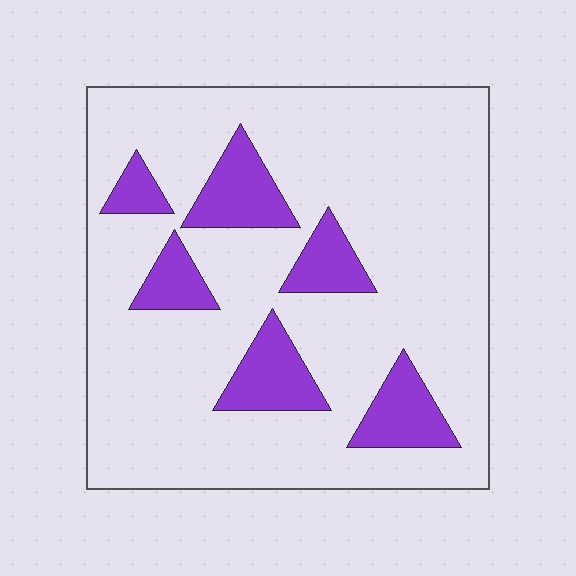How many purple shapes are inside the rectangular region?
6.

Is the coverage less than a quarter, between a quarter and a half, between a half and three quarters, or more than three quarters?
Less than a quarter.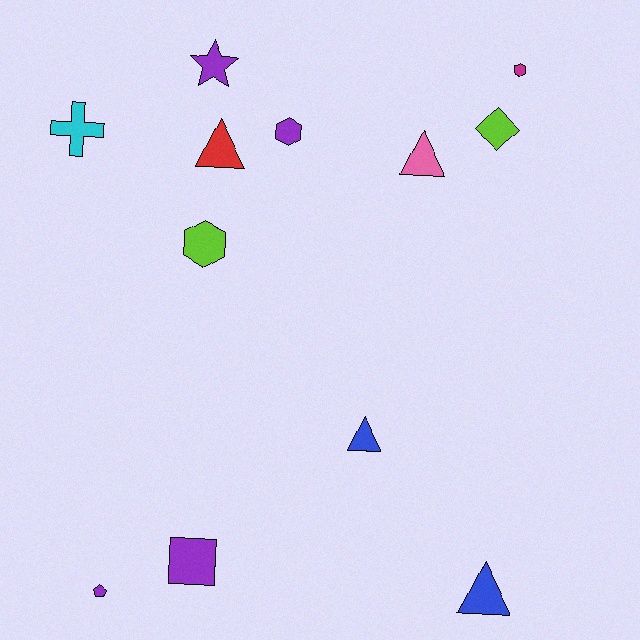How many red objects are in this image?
There is 1 red object.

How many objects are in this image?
There are 12 objects.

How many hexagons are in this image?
There are 3 hexagons.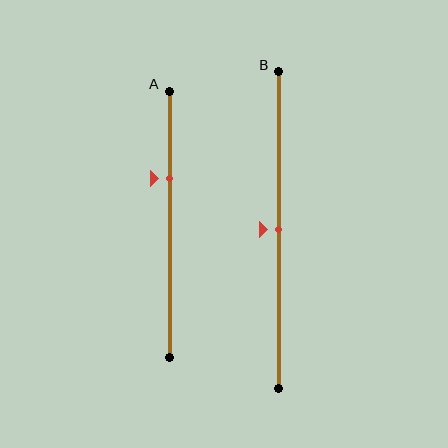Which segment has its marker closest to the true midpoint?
Segment B has its marker closest to the true midpoint.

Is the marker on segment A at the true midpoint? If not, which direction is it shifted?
No, the marker on segment A is shifted upward by about 17% of the segment length.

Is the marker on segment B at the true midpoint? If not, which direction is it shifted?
Yes, the marker on segment B is at the true midpoint.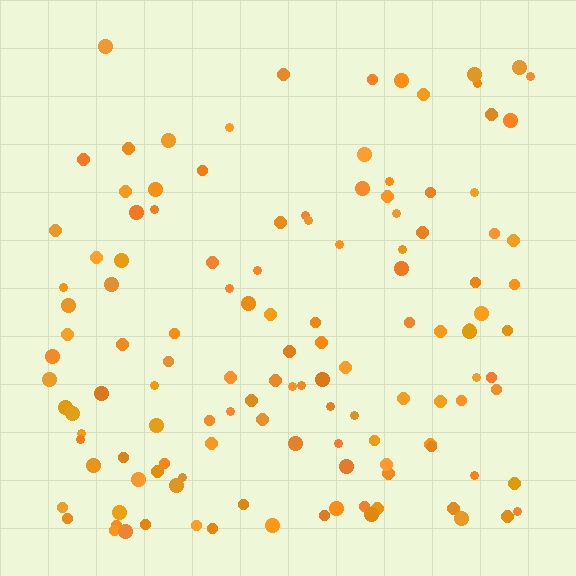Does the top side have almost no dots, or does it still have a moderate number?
Still a moderate number, just noticeably fewer than the bottom.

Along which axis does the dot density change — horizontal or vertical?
Vertical.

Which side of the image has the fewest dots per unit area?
The top.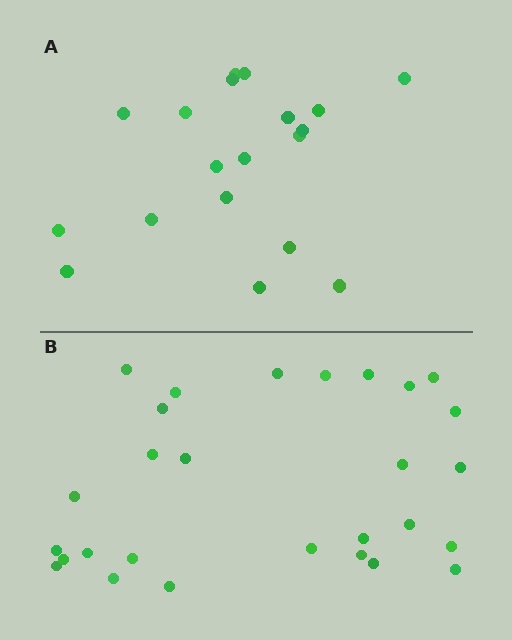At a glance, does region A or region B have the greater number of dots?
Region B (the bottom region) has more dots.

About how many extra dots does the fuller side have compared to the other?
Region B has roughly 8 or so more dots than region A.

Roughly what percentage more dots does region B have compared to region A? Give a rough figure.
About 45% more.